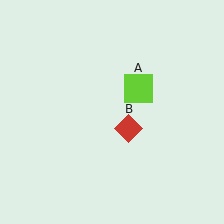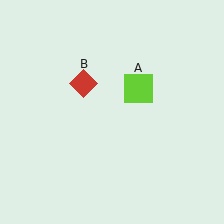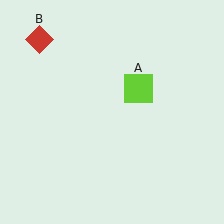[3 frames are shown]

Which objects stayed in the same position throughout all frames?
Lime square (object A) remained stationary.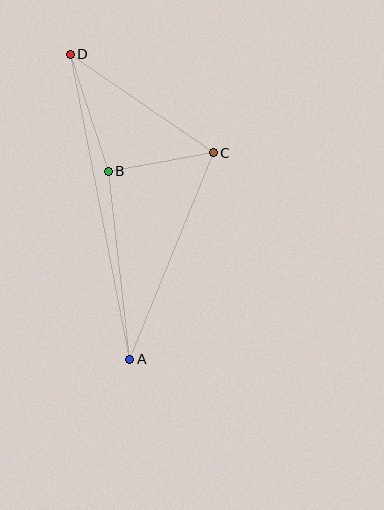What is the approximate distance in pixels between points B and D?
The distance between B and D is approximately 123 pixels.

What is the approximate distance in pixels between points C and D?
The distance between C and D is approximately 174 pixels.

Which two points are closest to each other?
Points B and C are closest to each other.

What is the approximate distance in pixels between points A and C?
The distance between A and C is approximately 223 pixels.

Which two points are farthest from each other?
Points A and D are farthest from each other.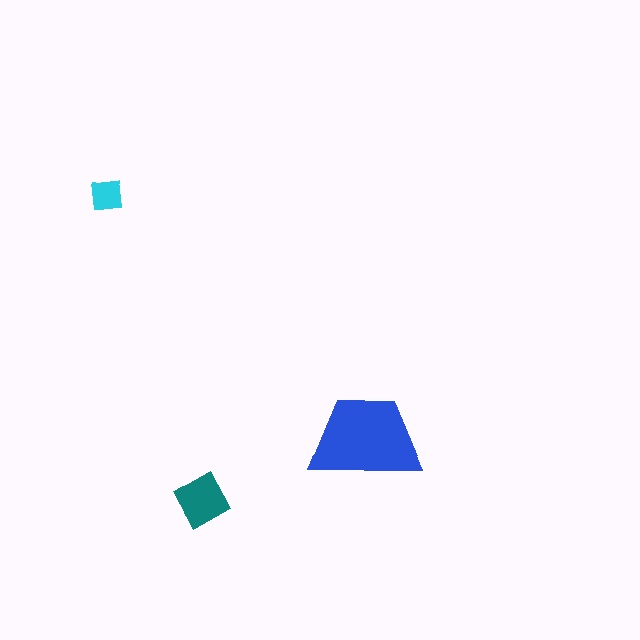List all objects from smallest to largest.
The cyan square, the teal diamond, the blue trapezoid.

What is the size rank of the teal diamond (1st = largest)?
2nd.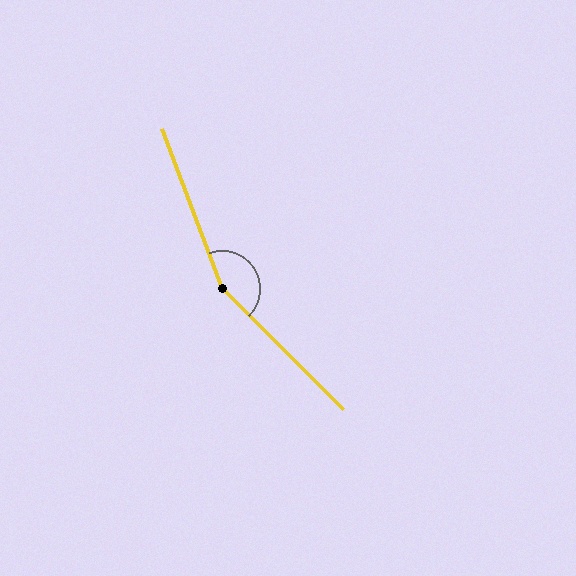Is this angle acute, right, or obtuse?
It is obtuse.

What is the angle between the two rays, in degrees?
Approximately 155 degrees.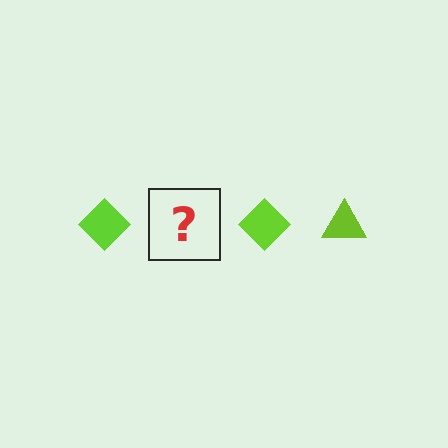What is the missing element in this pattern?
The missing element is a lime triangle.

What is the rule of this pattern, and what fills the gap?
The rule is that the pattern cycles through diamond, triangle shapes in lime. The gap should be filled with a lime triangle.